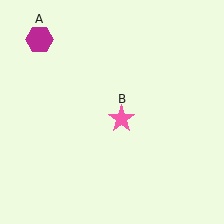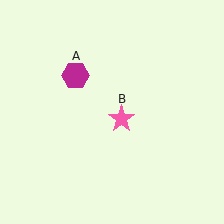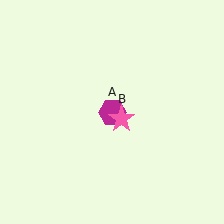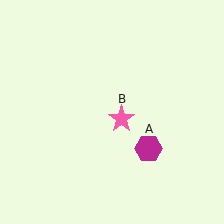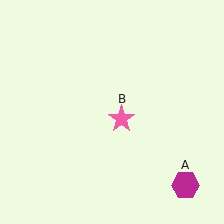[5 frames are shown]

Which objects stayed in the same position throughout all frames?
Pink star (object B) remained stationary.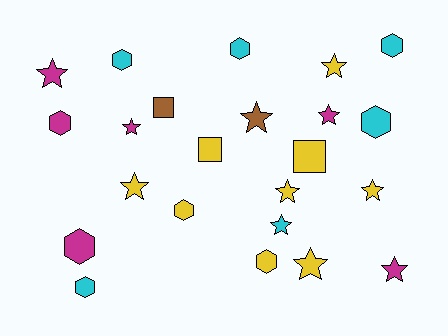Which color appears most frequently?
Yellow, with 9 objects.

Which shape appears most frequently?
Star, with 11 objects.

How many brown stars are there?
There is 1 brown star.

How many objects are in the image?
There are 23 objects.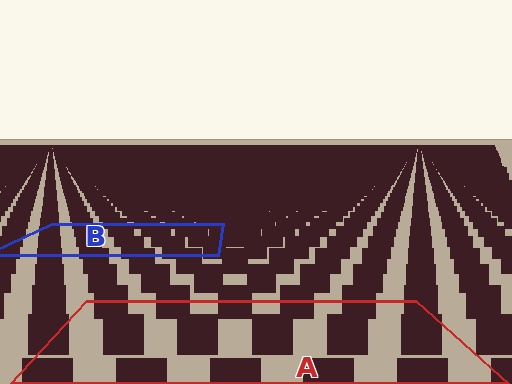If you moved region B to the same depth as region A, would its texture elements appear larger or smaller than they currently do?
They would appear larger. At a closer depth, the same texture elements are projected at a bigger on-screen size.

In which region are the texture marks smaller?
The texture marks are smaller in region B, because it is farther away.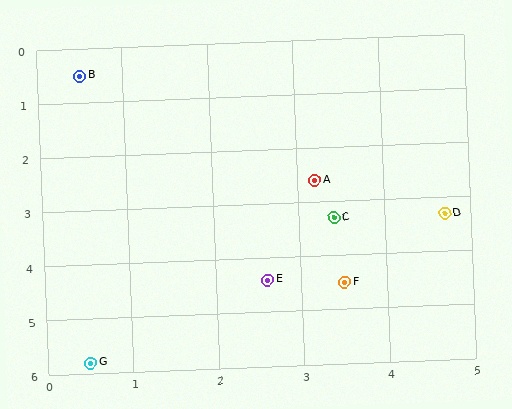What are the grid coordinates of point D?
Point D is at approximately (4.7, 3.3).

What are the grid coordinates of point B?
Point B is at approximately (0.5, 0.5).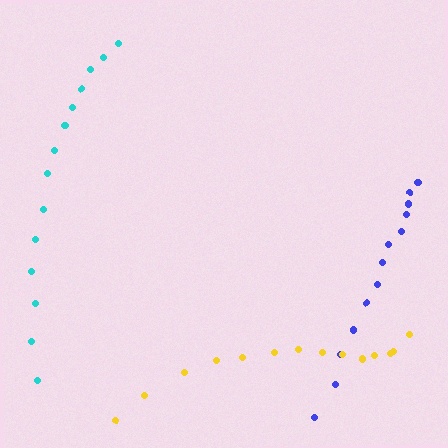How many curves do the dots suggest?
There are 3 distinct paths.